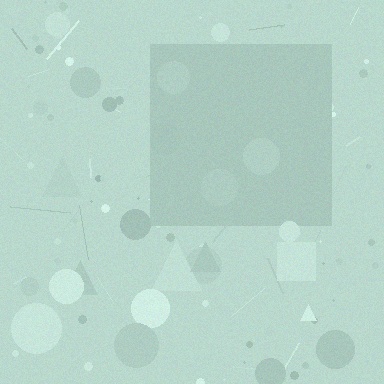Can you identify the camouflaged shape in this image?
The camouflaged shape is a square.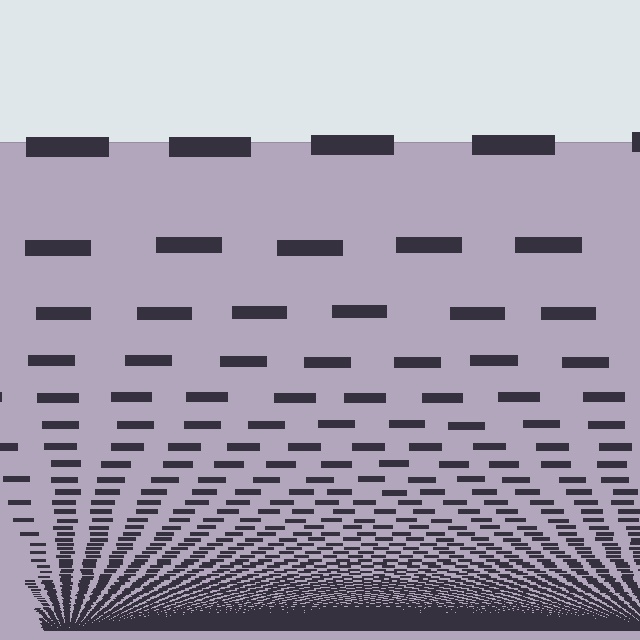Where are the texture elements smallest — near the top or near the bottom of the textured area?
Near the bottom.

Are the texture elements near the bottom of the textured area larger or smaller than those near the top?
Smaller. The gradient is inverted — elements near the bottom are smaller and denser.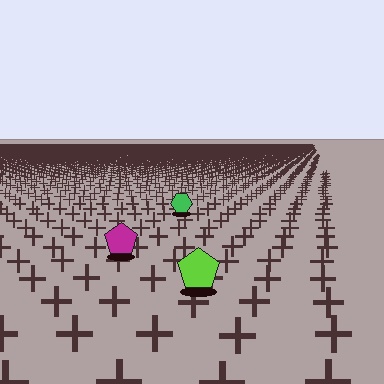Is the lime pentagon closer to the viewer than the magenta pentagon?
Yes. The lime pentagon is closer — you can tell from the texture gradient: the ground texture is coarser near it.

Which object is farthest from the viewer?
The green hexagon is farthest from the viewer. It appears smaller and the ground texture around it is denser.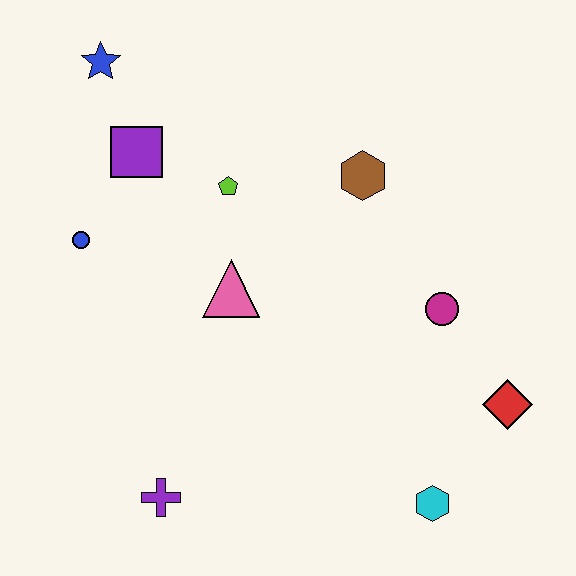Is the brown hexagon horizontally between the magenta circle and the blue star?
Yes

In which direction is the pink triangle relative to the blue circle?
The pink triangle is to the right of the blue circle.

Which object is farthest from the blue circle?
The red diamond is farthest from the blue circle.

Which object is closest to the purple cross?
The pink triangle is closest to the purple cross.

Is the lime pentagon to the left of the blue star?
No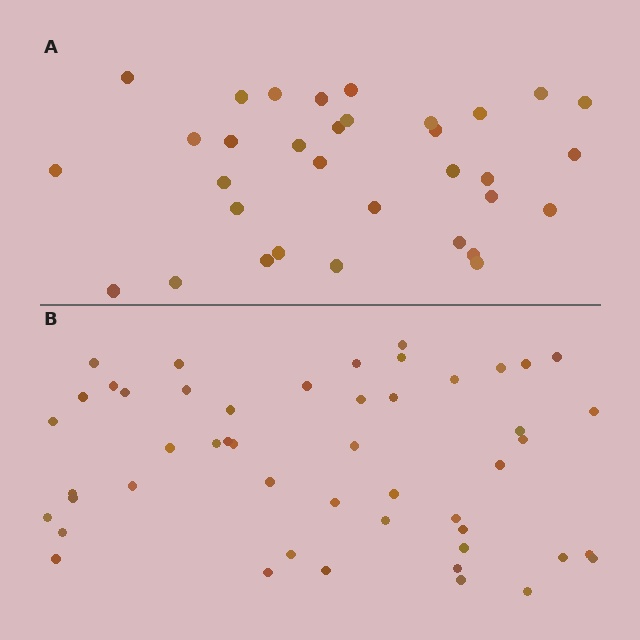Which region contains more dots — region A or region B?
Region B (the bottom region) has more dots.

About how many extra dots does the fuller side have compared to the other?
Region B has approximately 15 more dots than region A.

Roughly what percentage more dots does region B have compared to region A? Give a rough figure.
About 50% more.